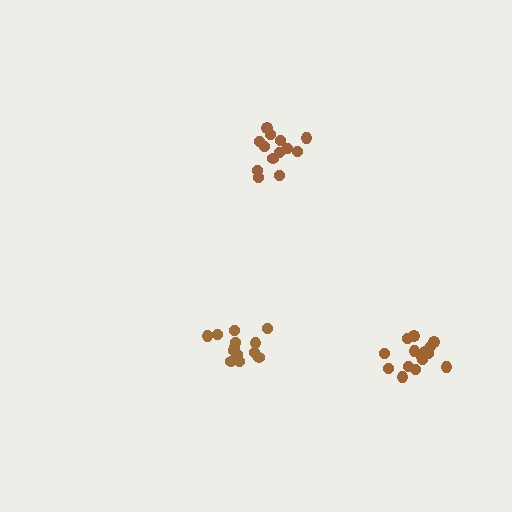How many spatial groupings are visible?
There are 3 spatial groupings.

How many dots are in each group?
Group 1: 15 dots, Group 2: 13 dots, Group 3: 13 dots (41 total).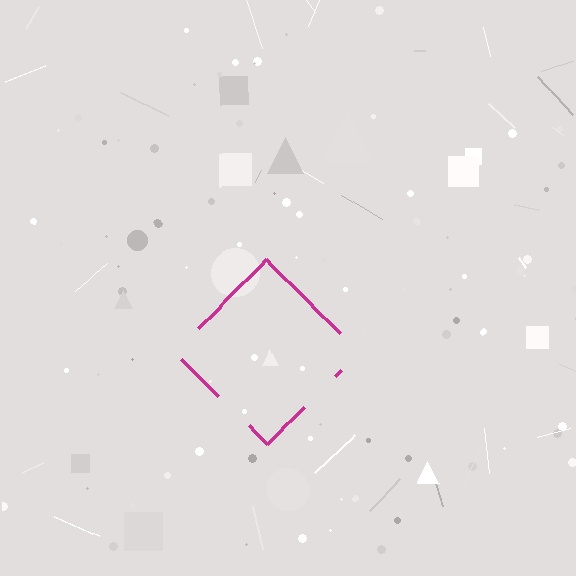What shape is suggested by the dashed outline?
The dashed outline suggests a diamond.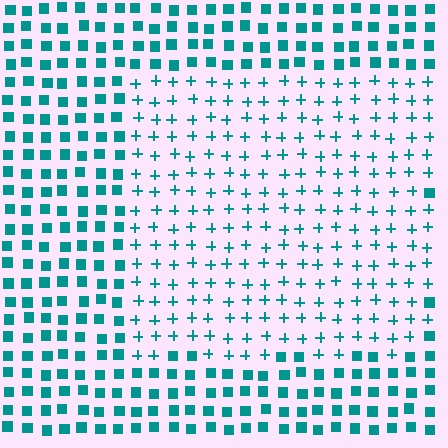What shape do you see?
I see a rectangle.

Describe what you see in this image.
The image is filled with small teal elements arranged in a uniform grid. A rectangle-shaped region contains plus signs, while the surrounding area contains squares. The boundary is defined purely by the change in element shape.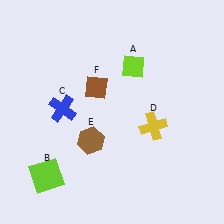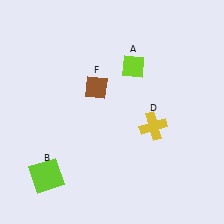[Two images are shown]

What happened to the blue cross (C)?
The blue cross (C) was removed in Image 2. It was in the top-left area of Image 1.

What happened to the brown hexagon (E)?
The brown hexagon (E) was removed in Image 2. It was in the bottom-left area of Image 1.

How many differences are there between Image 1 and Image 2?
There are 2 differences between the two images.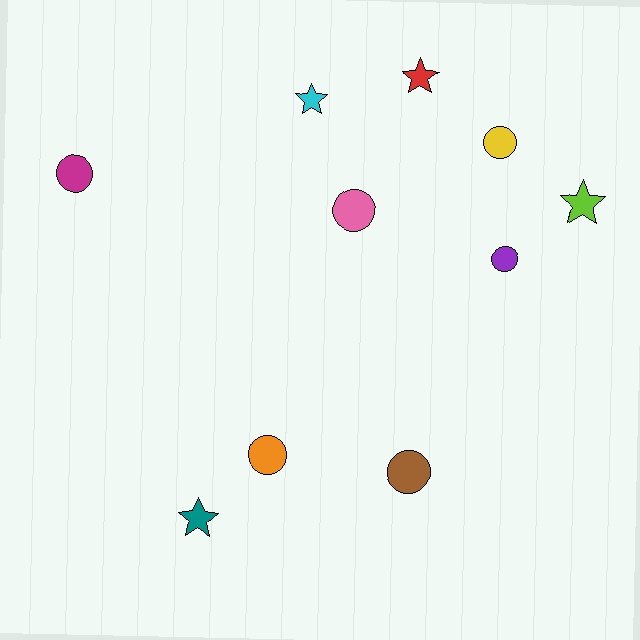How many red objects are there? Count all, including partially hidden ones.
There is 1 red object.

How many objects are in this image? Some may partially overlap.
There are 10 objects.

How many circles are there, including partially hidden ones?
There are 6 circles.